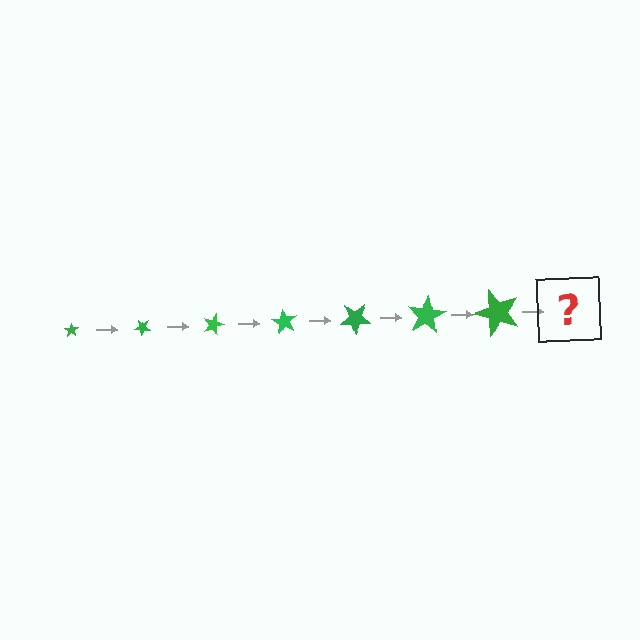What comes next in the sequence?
The next element should be a star, larger than the previous one and rotated 315 degrees from the start.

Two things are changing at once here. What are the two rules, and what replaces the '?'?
The two rules are that the star grows larger each step and it rotates 45 degrees each step. The '?' should be a star, larger than the previous one and rotated 315 degrees from the start.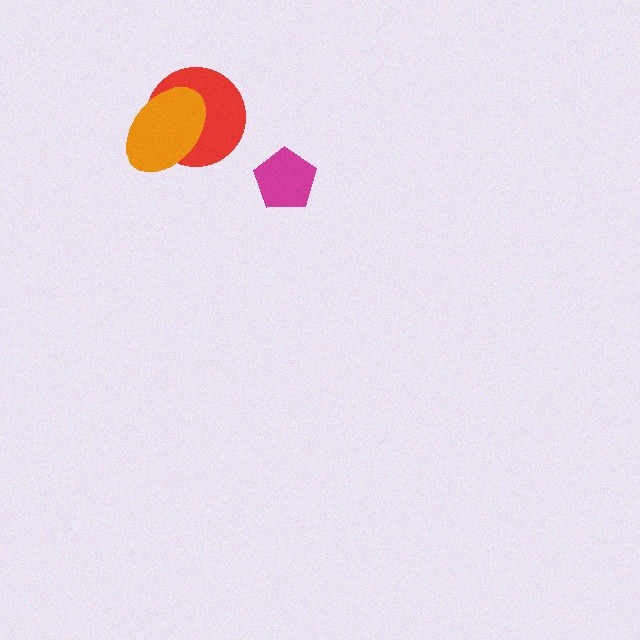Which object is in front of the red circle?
The orange ellipse is in front of the red circle.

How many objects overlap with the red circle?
1 object overlaps with the red circle.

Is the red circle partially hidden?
Yes, it is partially covered by another shape.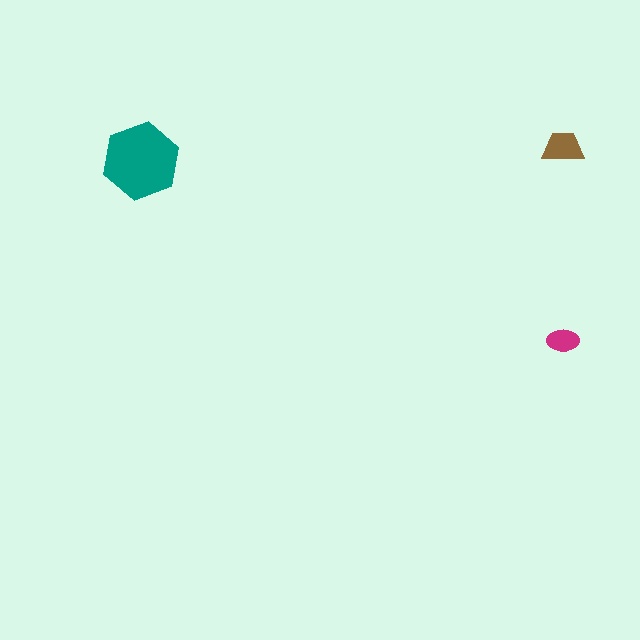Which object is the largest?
The teal hexagon.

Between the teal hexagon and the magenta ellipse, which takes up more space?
The teal hexagon.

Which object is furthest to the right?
The magenta ellipse is rightmost.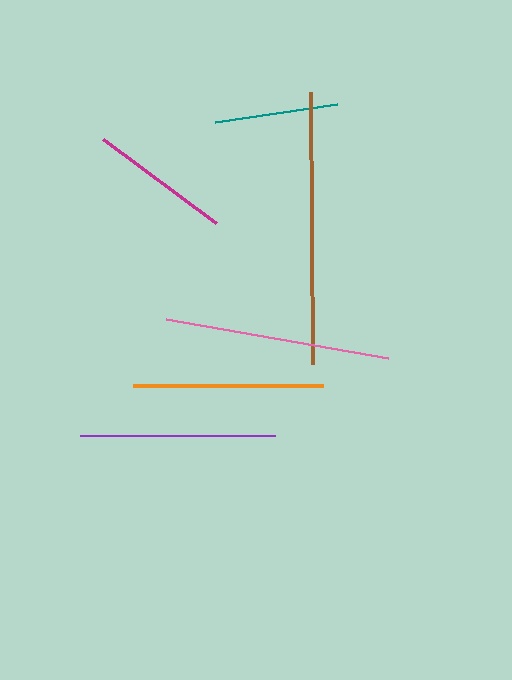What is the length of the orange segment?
The orange segment is approximately 190 pixels long.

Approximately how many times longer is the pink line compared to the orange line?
The pink line is approximately 1.2 times the length of the orange line.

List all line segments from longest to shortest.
From longest to shortest: brown, pink, purple, orange, magenta, teal.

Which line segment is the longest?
The brown line is the longest at approximately 272 pixels.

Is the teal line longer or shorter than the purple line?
The purple line is longer than the teal line.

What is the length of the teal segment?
The teal segment is approximately 124 pixels long.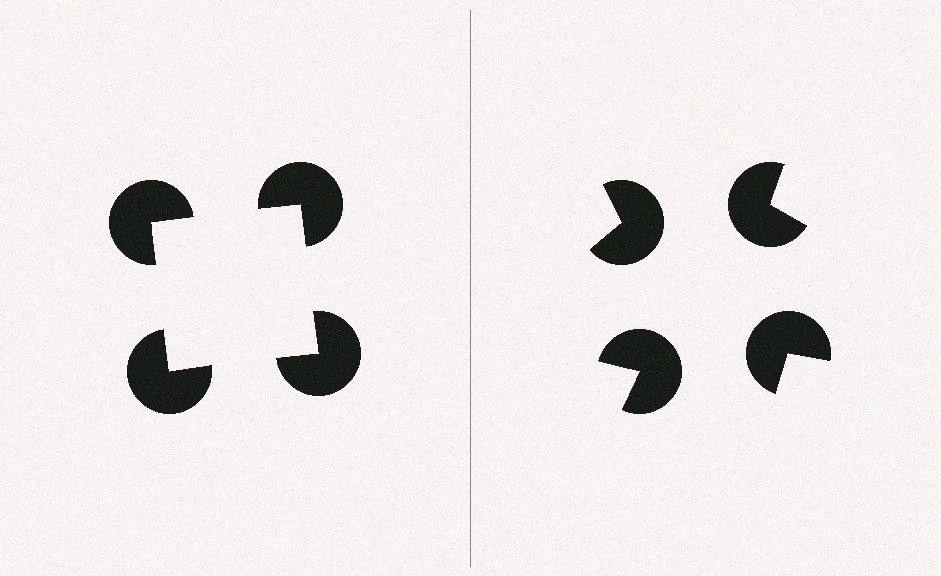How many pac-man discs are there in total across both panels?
8 — 4 on each side.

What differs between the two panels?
The pac-man discs are positioned identically on both sides; only the wedge orientations differ. On the left they align to a square; on the right they are misaligned.